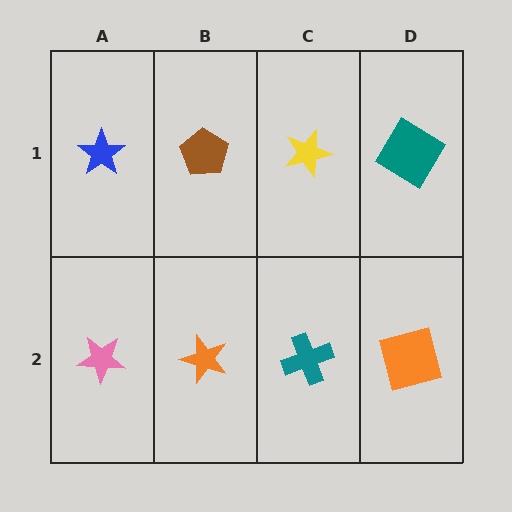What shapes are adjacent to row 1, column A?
A pink star (row 2, column A), a brown pentagon (row 1, column B).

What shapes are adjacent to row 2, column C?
A yellow star (row 1, column C), an orange star (row 2, column B), an orange square (row 2, column D).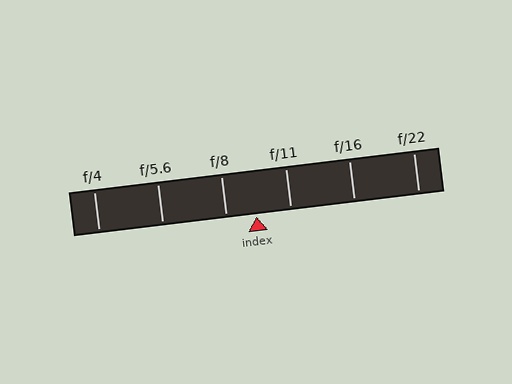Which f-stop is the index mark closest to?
The index mark is closest to f/8.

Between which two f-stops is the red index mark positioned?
The index mark is between f/8 and f/11.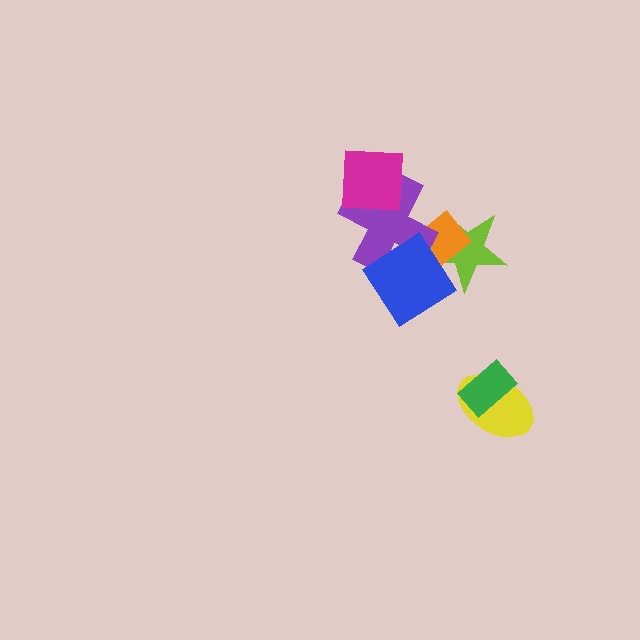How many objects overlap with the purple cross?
4 objects overlap with the purple cross.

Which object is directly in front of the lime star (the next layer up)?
The orange rectangle is directly in front of the lime star.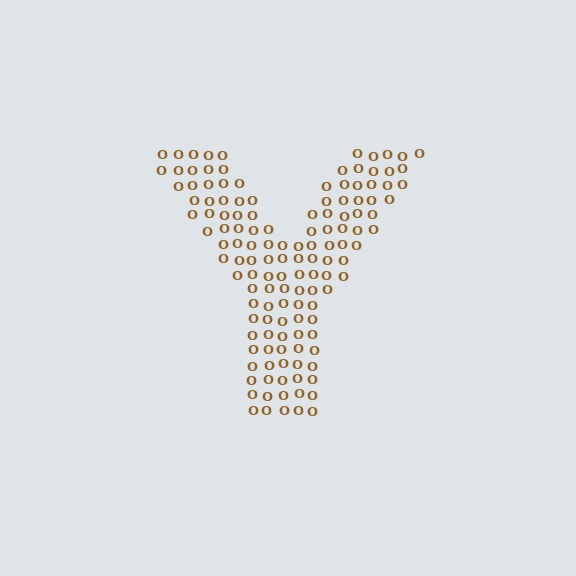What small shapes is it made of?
It is made of small letter O's.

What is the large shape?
The large shape is the letter Y.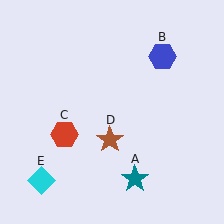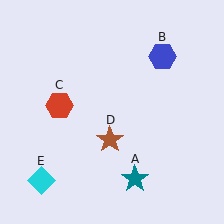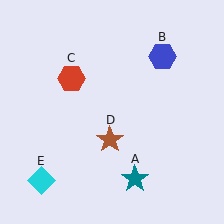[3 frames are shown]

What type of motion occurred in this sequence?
The red hexagon (object C) rotated clockwise around the center of the scene.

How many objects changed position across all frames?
1 object changed position: red hexagon (object C).